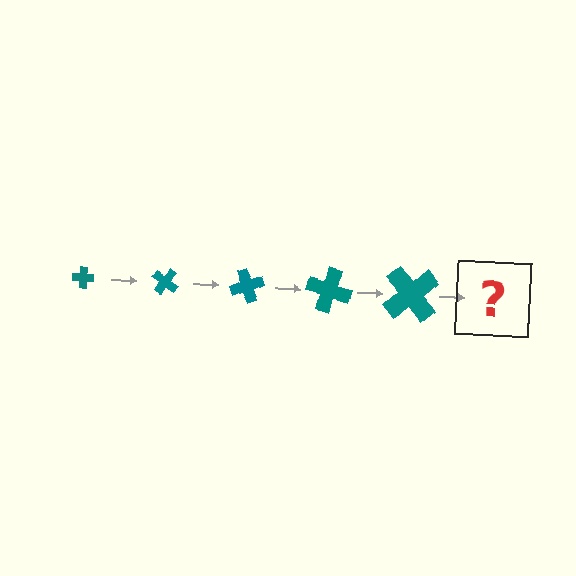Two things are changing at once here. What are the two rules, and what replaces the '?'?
The two rules are that the cross grows larger each step and it rotates 35 degrees each step. The '?' should be a cross, larger than the previous one and rotated 175 degrees from the start.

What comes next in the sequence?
The next element should be a cross, larger than the previous one and rotated 175 degrees from the start.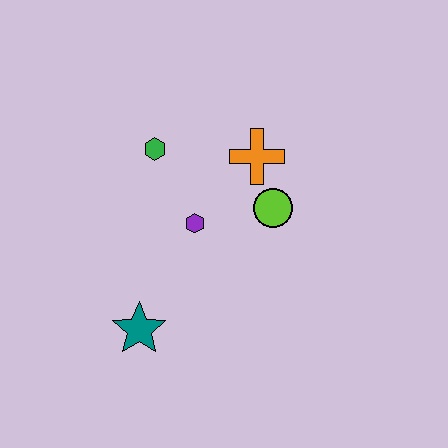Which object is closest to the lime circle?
The orange cross is closest to the lime circle.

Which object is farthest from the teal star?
The orange cross is farthest from the teal star.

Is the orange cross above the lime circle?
Yes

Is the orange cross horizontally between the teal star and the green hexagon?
No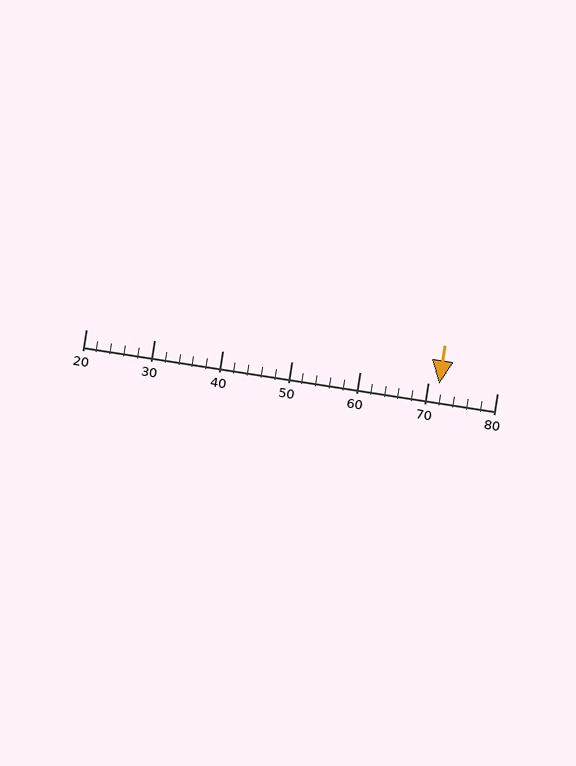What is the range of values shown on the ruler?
The ruler shows values from 20 to 80.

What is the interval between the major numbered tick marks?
The major tick marks are spaced 10 units apart.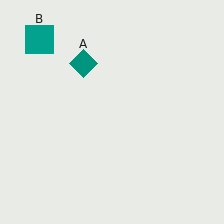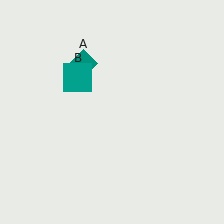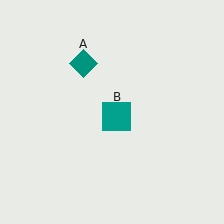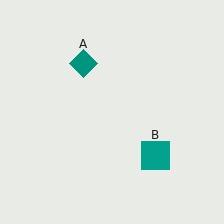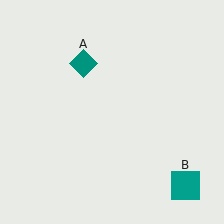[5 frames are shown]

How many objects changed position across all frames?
1 object changed position: teal square (object B).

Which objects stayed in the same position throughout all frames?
Teal diamond (object A) remained stationary.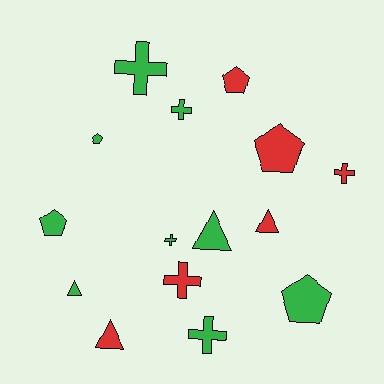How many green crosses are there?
There are 4 green crosses.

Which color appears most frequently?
Green, with 9 objects.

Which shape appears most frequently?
Cross, with 6 objects.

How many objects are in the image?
There are 15 objects.